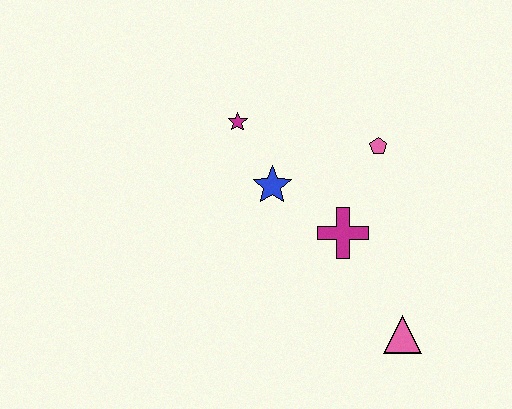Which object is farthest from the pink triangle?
The magenta star is farthest from the pink triangle.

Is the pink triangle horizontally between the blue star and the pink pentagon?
No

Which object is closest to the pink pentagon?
The magenta cross is closest to the pink pentagon.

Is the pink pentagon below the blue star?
No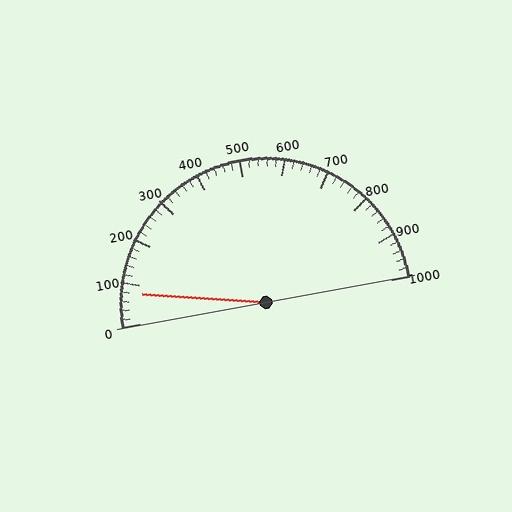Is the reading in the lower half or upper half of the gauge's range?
The reading is in the lower half of the range (0 to 1000).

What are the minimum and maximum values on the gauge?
The gauge ranges from 0 to 1000.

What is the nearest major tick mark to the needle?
The nearest major tick mark is 100.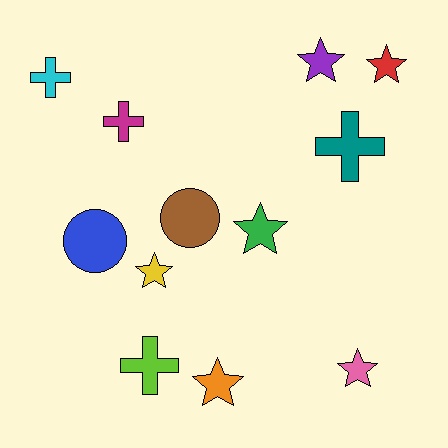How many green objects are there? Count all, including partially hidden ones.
There is 1 green object.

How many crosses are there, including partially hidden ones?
There are 4 crosses.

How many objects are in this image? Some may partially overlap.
There are 12 objects.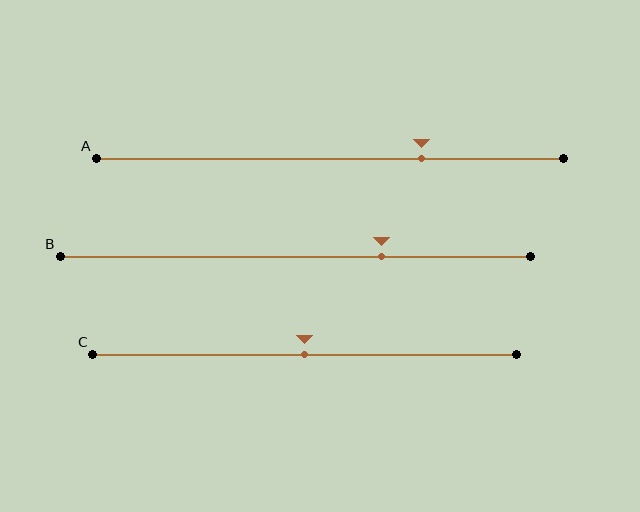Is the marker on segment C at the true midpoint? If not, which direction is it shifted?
Yes, the marker on segment C is at the true midpoint.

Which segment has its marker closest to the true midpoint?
Segment C has its marker closest to the true midpoint.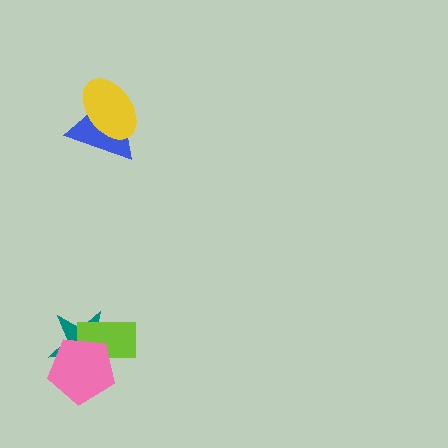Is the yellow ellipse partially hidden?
No, no other shape covers it.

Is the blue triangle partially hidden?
Yes, it is partially covered by another shape.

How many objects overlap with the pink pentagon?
2 objects overlap with the pink pentagon.